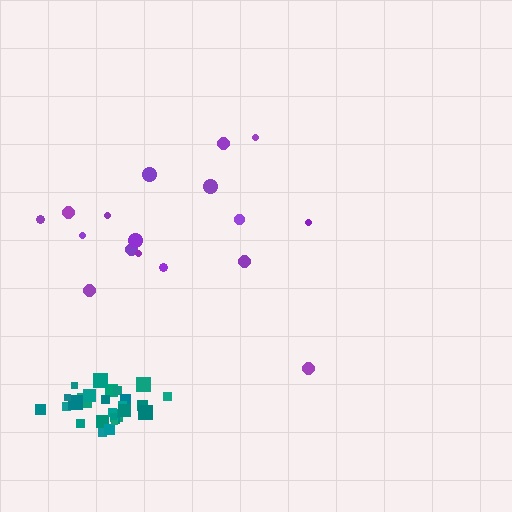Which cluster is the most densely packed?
Teal.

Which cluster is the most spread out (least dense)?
Purple.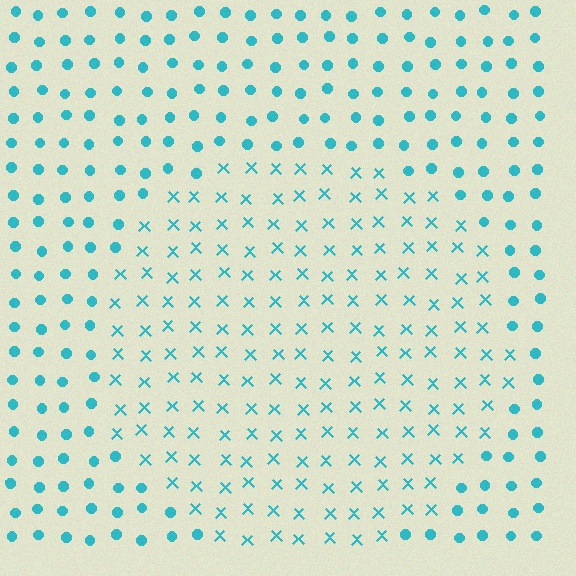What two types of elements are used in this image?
The image uses X marks inside the circle region and circles outside it.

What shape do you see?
I see a circle.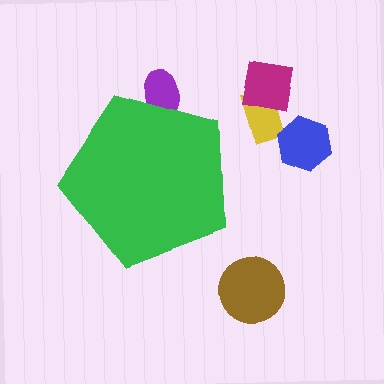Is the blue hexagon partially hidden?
No, the blue hexagon is fully visible.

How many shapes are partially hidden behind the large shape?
1 shape is partially hidden.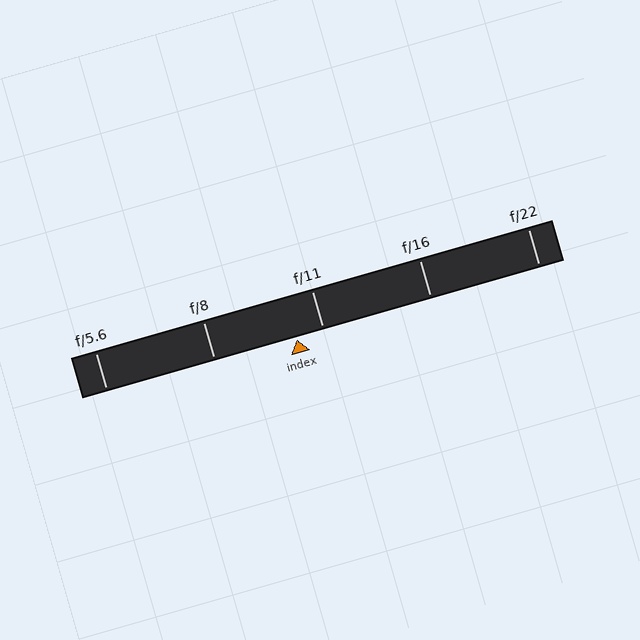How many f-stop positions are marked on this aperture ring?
There are 5 f-stop positions marked.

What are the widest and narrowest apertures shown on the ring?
The widest aperture shown is f/5.6 and the narrowest is f/22.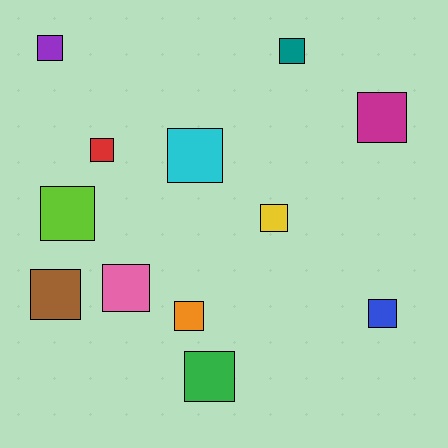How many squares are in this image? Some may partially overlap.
There are 12 squares.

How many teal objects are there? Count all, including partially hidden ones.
There is 1 teal object.